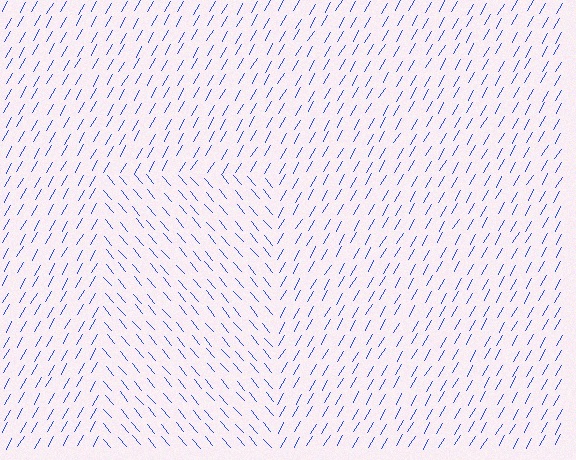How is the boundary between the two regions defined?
The boundary is defined purely by a change in line orientation (approximately 71 degrees difference). All lines are the same color and thickness.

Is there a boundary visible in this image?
Yes, there is a texture boundary formed by a change in line orientation.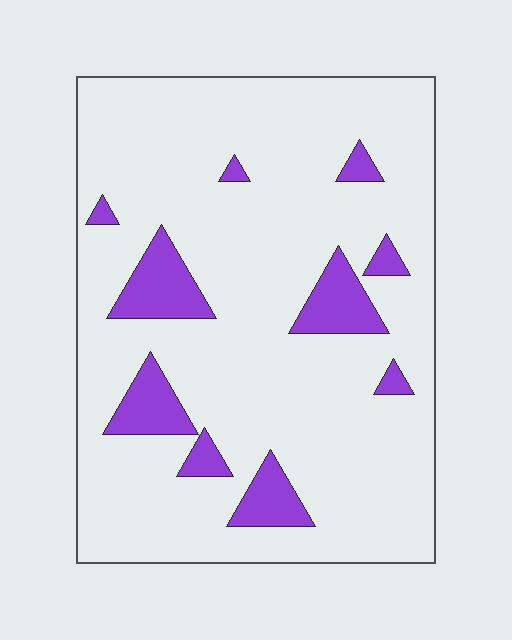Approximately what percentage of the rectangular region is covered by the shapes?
Approximately 15%.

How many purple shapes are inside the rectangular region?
10.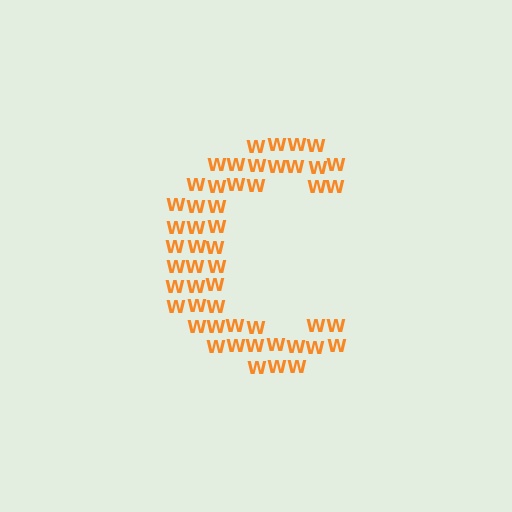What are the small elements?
The small elements are letter W's.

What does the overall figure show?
The overall figure shows the letter C.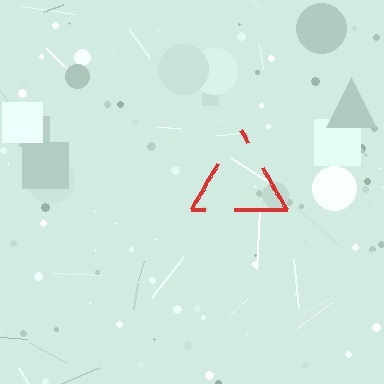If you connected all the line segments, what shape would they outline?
They would outline a triangle.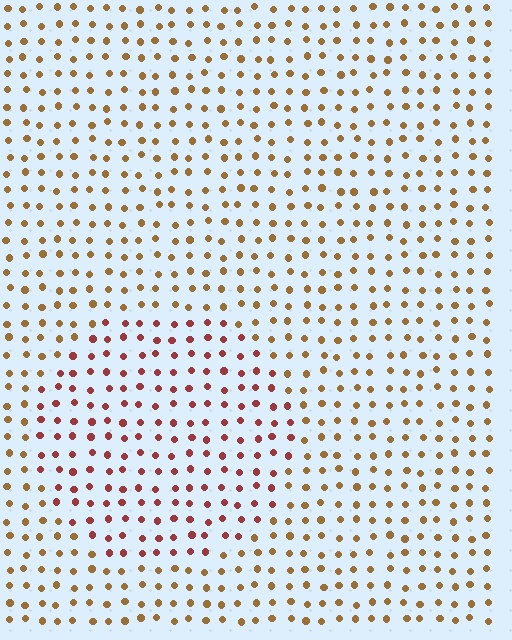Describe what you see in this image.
The image is filled with small brown elements in a uniform arrangement. A circle-shaped region is visible where the elements are tinted to a slightly different hue, forming a subtle color boundary.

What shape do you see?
I see a circle.